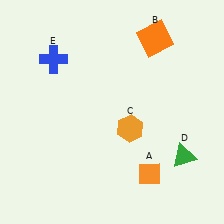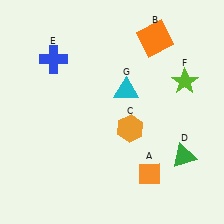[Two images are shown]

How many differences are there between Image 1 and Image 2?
There are 2 differences between the two images.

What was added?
A lime star (F), a cyan triangle (G) were added in Image 2.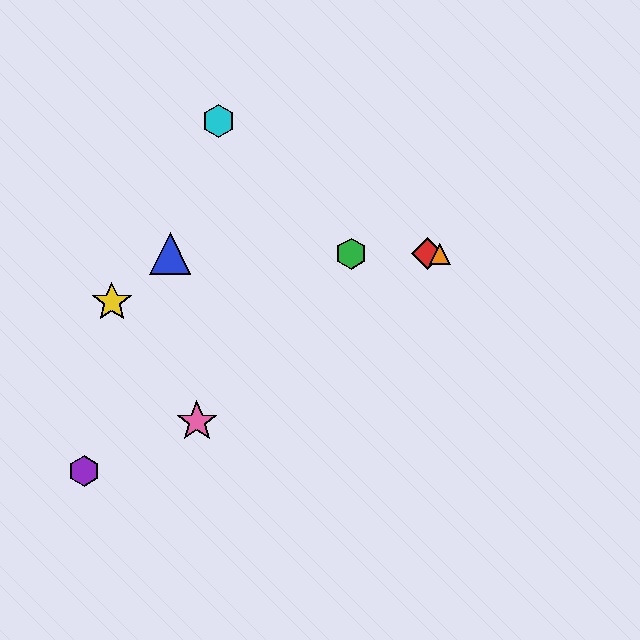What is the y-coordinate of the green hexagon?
The green hexagon is at y≈254.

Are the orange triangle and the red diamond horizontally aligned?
Yes, both are at y≈254.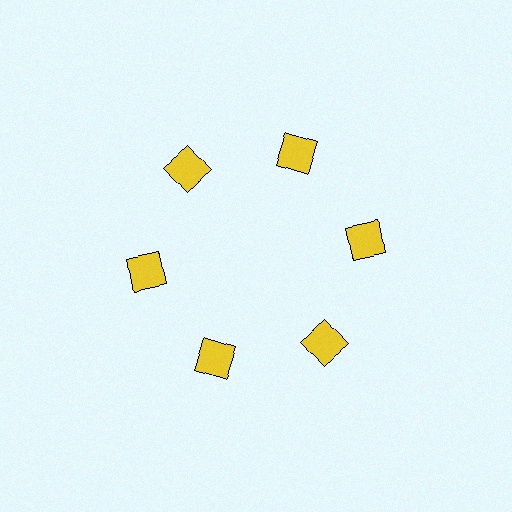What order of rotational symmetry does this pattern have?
This pattern has 6-fold rotational symmetry.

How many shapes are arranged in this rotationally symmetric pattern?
There are 6 shapes, arranged in 6 groups of 1.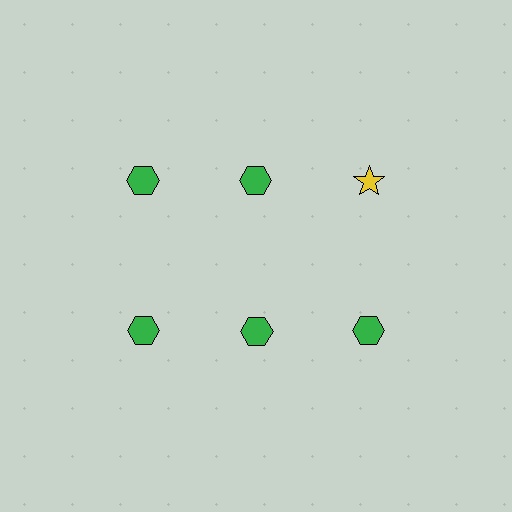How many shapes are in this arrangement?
There are 6 shapes arranged in a grid pattern.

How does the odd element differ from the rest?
It differs in both color (yellow instead of green) and shape (star instead of hexagon).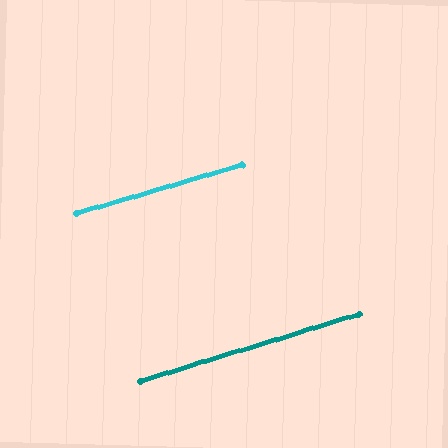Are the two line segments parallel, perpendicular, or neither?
Parallel — their directions differ by only 0.8°.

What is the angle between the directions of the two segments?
Approximately 1 degree.